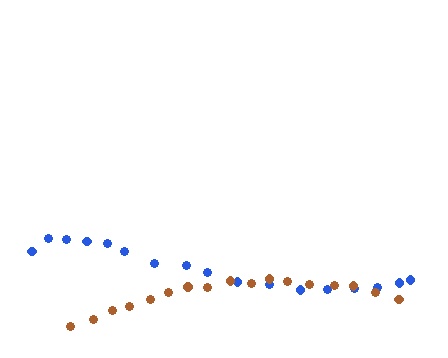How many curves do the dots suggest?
There are 2 distinct paths.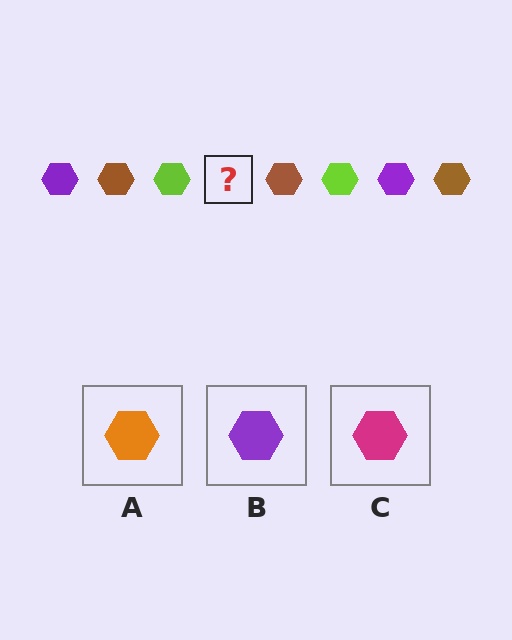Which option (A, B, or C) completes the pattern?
B.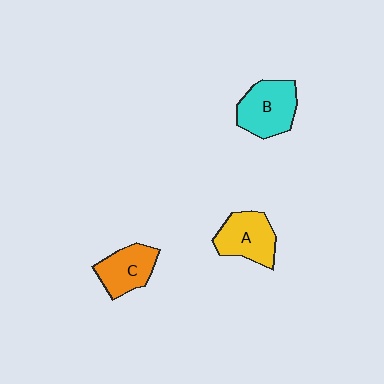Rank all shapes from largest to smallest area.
From largest to smallest: B (cyan), A (yellow), C (orange).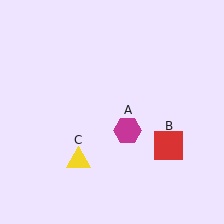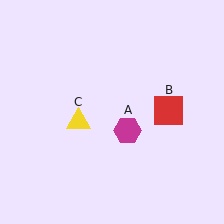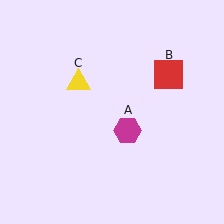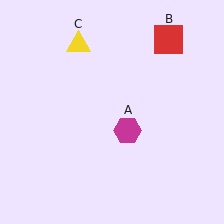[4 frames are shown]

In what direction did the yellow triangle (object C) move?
The yellow triangle (object C) moved up.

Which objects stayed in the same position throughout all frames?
Magenta hexagon (object A) remained stationary.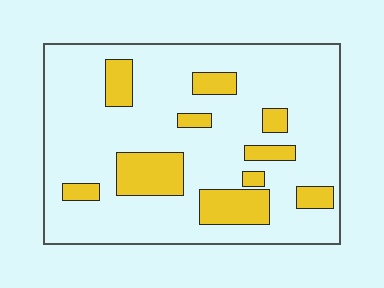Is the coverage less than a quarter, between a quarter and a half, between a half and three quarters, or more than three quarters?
Less than a quarter.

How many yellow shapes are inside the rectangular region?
10.